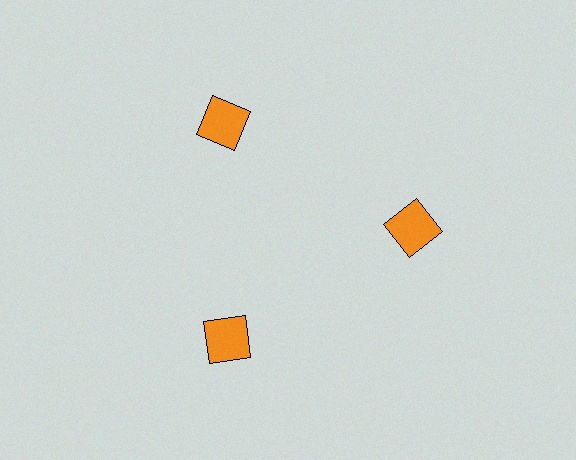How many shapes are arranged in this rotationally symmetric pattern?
There are 3 shapes, arranged in 3 groups of 1.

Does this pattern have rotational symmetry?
Yes, this pattern has 3-fold rotational symmetry. It looks the same after rotating 120 degrees around the center.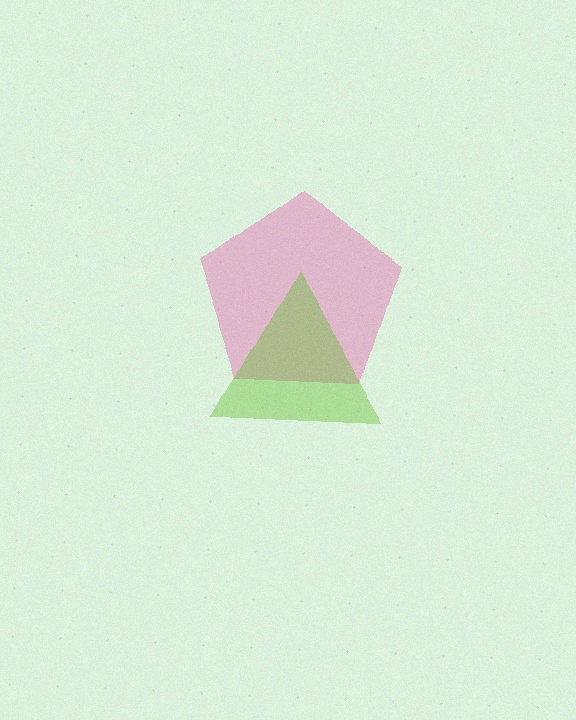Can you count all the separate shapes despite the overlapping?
Yes, there are 2 separate shapes.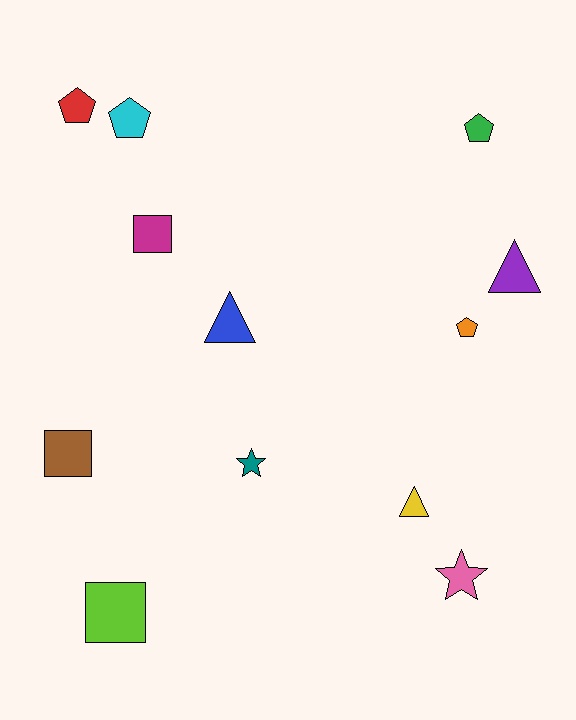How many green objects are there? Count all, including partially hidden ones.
There is 1 green object.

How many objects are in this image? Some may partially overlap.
There are 12 objects.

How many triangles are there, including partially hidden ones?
There are 3 triangles.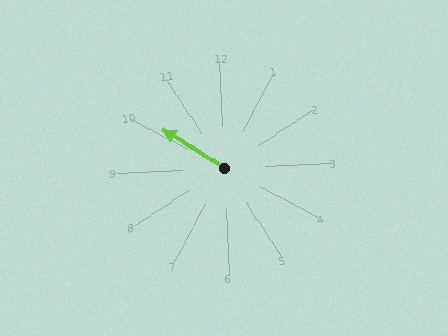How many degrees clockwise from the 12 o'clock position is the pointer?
Approximately 305 degrees.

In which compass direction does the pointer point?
Northwest.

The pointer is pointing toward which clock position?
Roughly 10 o'clock.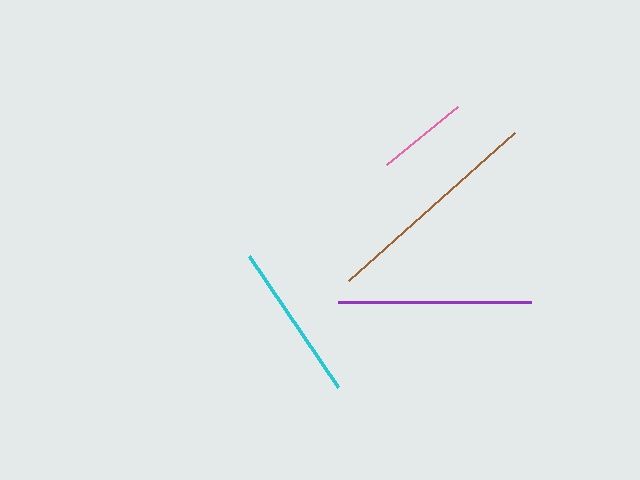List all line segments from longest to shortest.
From longest to shortest: brown, purple, cyan, pink.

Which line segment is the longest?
The brown line is the longest at approximately 222 pixels.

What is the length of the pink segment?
The pink segment is approximately 92 pixels long.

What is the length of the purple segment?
The purple segment is approximately 194 pixels long.